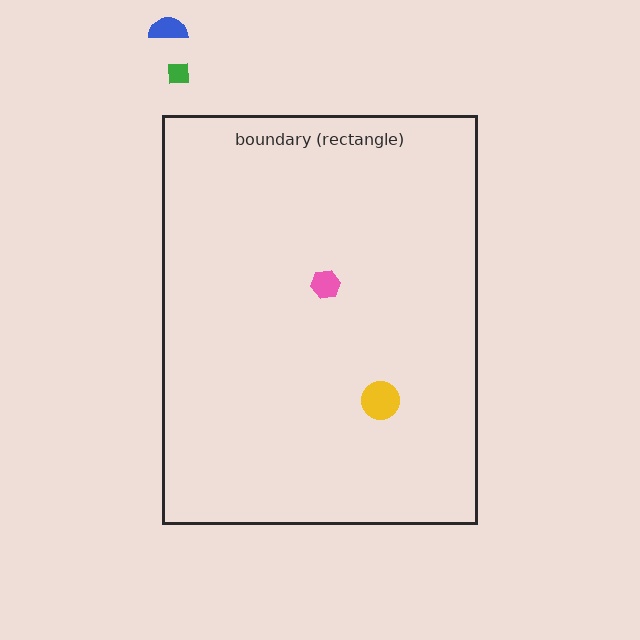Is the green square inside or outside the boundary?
Outside.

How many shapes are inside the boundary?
2 inside, 2 outside.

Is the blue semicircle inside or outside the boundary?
Outside.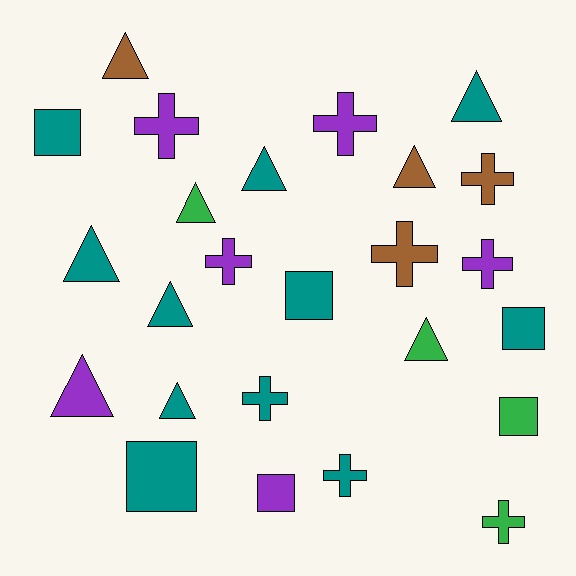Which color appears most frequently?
Teal, with 11 objects.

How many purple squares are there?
There is 1 purple square.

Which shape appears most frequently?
Triangle, with 10 objects.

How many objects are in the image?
There are 25 objects.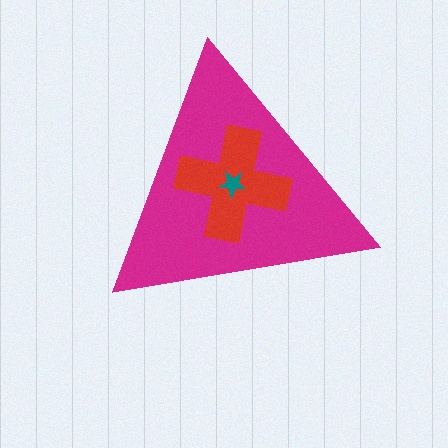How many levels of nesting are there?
3.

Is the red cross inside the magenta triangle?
Yes.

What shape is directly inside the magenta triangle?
The red cross.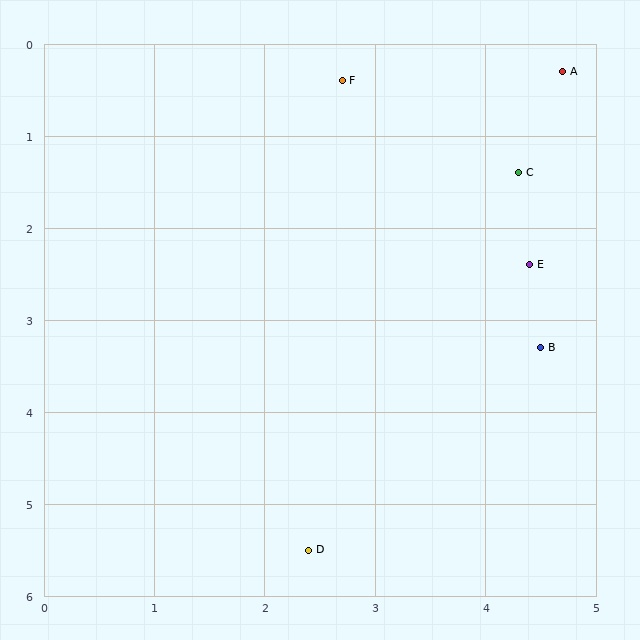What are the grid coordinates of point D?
Point D is at approximately (2.4, 5.5).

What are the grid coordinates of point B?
Point B is at approximately (4.5, 3.3).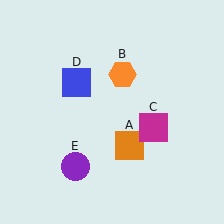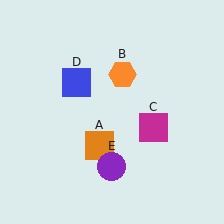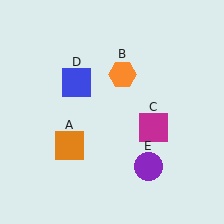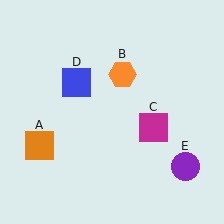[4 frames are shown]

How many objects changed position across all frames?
2 objects changed position: orange square (object A), purple circle (object E).